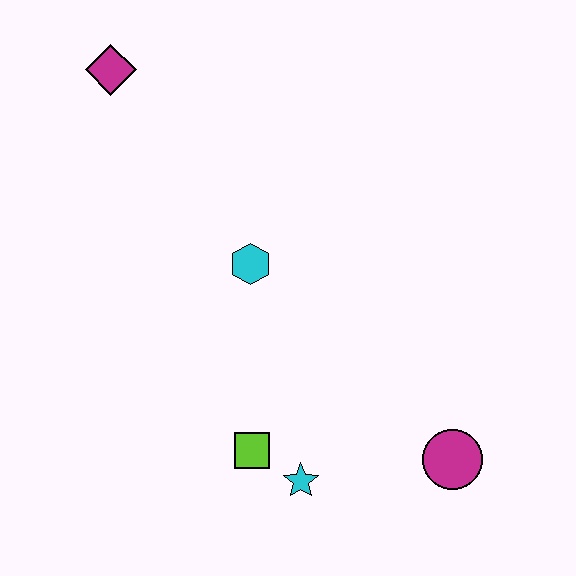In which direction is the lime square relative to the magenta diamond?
The lime square is below the magenta diamond.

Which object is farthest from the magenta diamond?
The magenta circle is farthest from the magenta diamond.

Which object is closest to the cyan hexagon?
The lime square is closest to the cyan hexagon.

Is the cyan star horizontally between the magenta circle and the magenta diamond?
Yes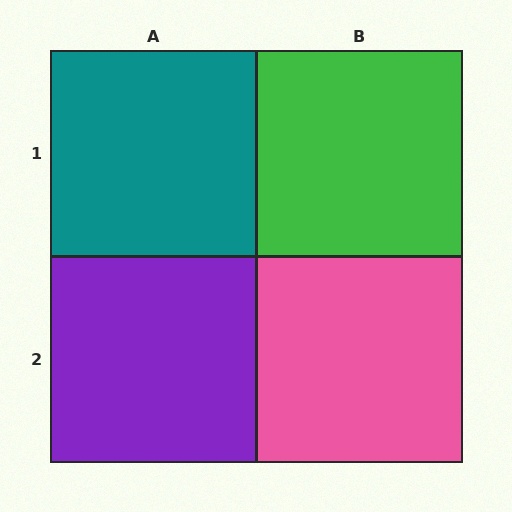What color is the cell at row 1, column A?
Teal.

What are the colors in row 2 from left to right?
Purple, pink.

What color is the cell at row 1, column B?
Green.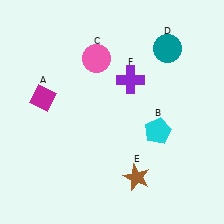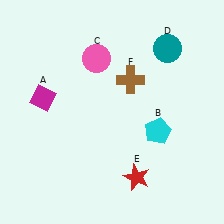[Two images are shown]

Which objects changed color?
E changed from brown to red. F changed from purple to brown.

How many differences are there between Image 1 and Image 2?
There are 2 differences between the two images.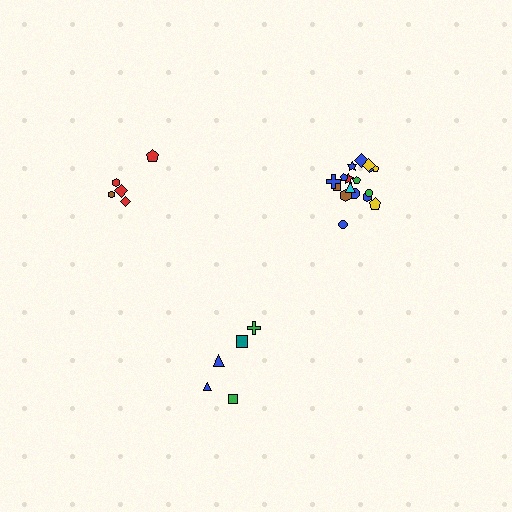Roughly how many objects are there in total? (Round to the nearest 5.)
Roughly 30 objects in total.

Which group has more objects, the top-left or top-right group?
The top-right group.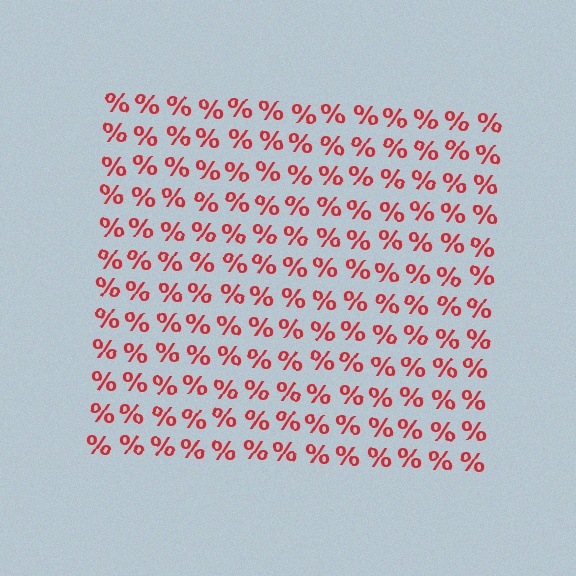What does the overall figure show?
The overall figure shows a square.